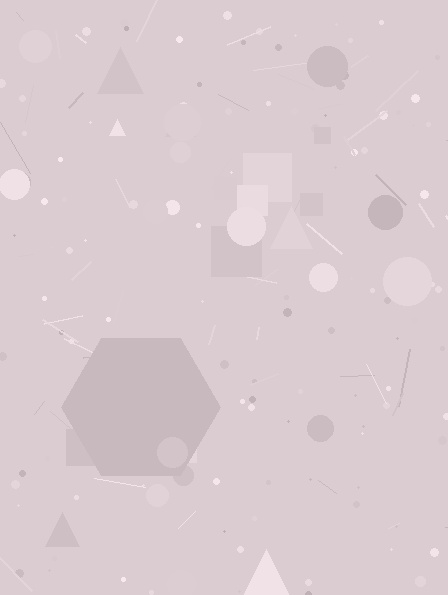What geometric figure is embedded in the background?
A hexagon is embedded in the background.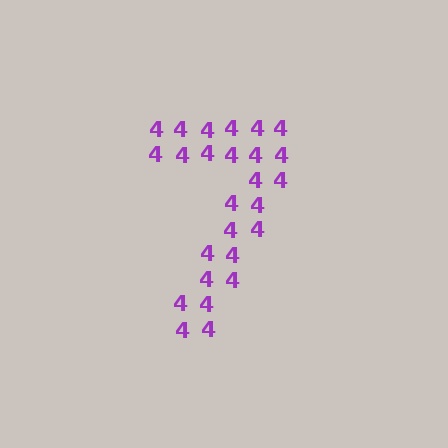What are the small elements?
The small elements are digit 4's.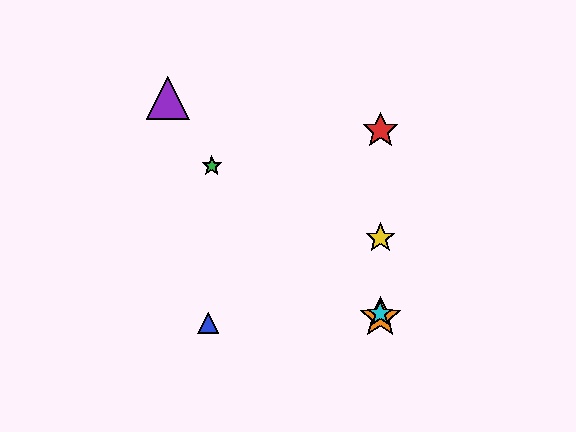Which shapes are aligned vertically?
The red star, the yellow star, the orange star, the cyan star are aligned vertically.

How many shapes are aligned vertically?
4 shapes (the red star, the yellow star, the orange star, the cyan star) are aligned vertically.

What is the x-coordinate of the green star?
The green star is at x≈212.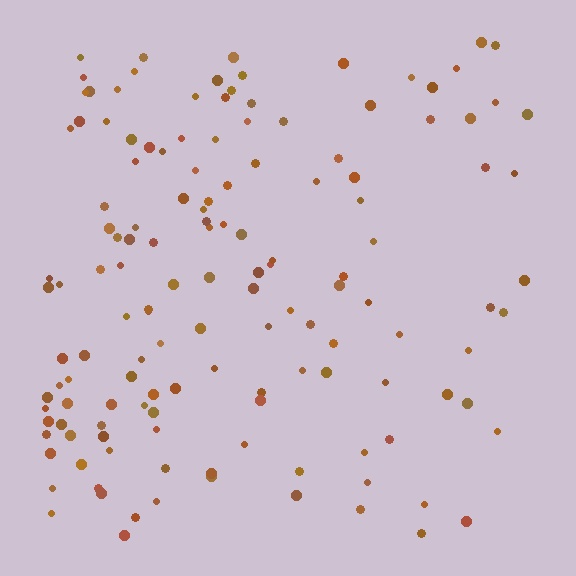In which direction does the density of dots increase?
From right to left, with the left side densest.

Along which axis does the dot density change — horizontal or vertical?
Horizontal.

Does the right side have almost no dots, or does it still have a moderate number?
Still a moderate number, just noticeably fewer than the left.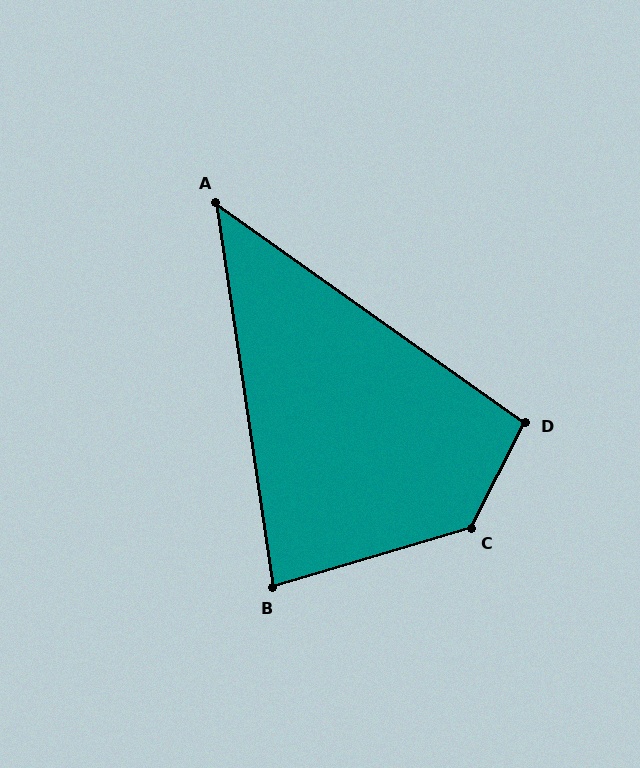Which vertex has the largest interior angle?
C, at approximately 134 degrees.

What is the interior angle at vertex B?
Approximately 82 degrees (acute).